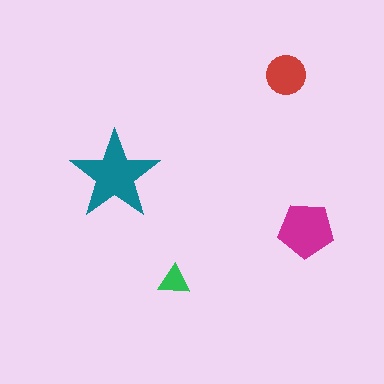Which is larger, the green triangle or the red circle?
The red circle.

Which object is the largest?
The teal star.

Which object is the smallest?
The green triangle.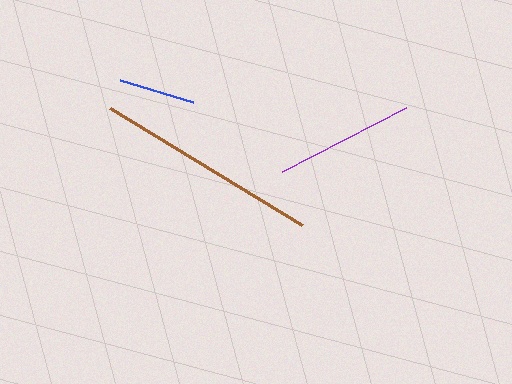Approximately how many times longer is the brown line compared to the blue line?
The brown line is approximately 2.9 times the length of the blue line.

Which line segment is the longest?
The brown line is the longest at approximately 224 pixels.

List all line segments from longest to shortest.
From longest to shortest: brown, purple, blue.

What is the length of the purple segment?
The purple segment is approximately 140 pixels long.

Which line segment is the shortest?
The blue line is the shortest at approximately 77 pixels.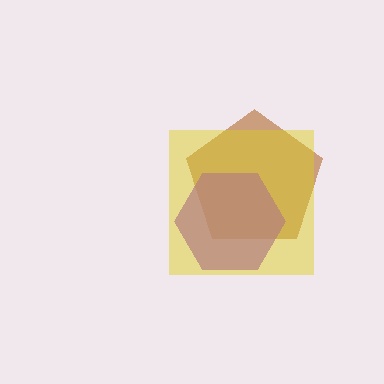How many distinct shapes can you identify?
There are 3 distinct shapes: a brown pentagon, a purple hexagon, a yellow square.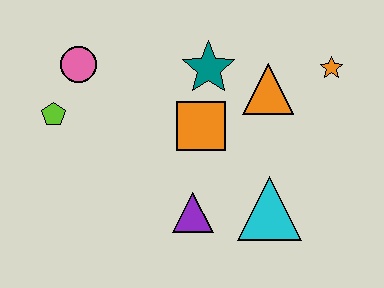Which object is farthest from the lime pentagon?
The orange star is farthest from the lime pentagon.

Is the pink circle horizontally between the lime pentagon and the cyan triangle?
Yes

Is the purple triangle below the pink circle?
Yes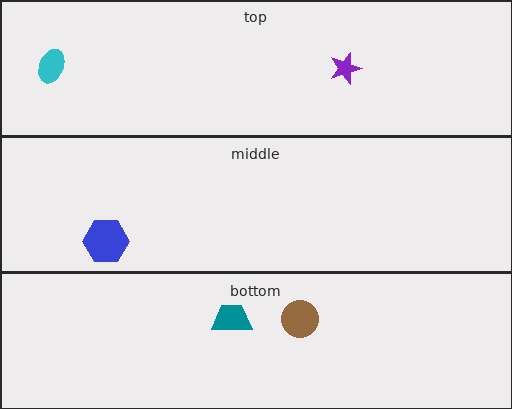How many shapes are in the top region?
2.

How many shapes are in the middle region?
1.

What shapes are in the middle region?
The blue hexagon.